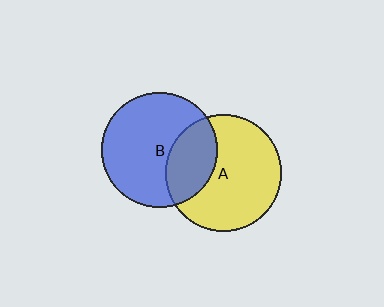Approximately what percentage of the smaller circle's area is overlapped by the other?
Approximately 30%.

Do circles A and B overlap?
Yes.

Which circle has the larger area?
Circle A (yellow).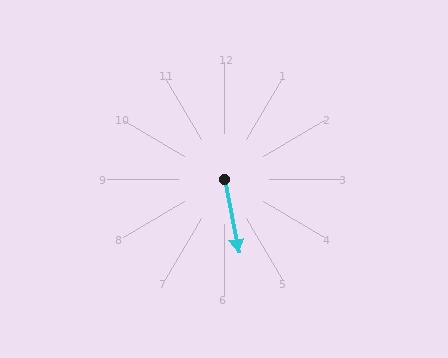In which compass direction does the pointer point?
South.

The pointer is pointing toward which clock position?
Roughly 6 o'clock.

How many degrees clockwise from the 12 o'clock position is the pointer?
Approximately 169 degrees.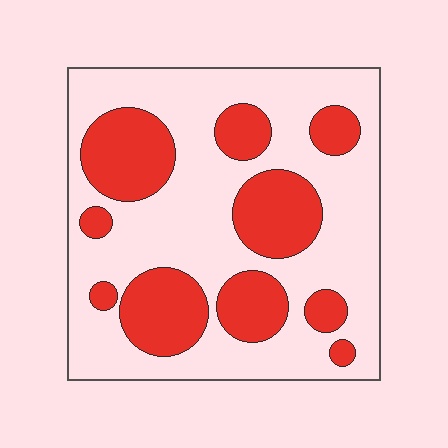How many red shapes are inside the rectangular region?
10.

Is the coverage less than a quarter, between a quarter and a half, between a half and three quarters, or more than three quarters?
Between a quarter and a half.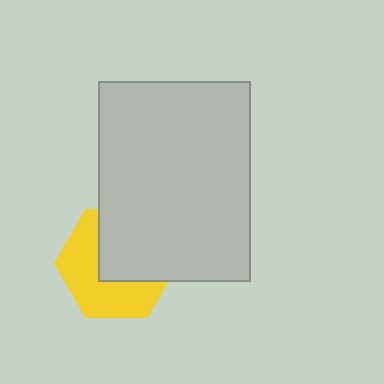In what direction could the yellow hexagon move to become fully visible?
The yellow hexagon could move toward the lower-left. That would shift it out from behind the light gray rectangle entirely.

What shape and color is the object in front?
The object in front is a light gray rectangle.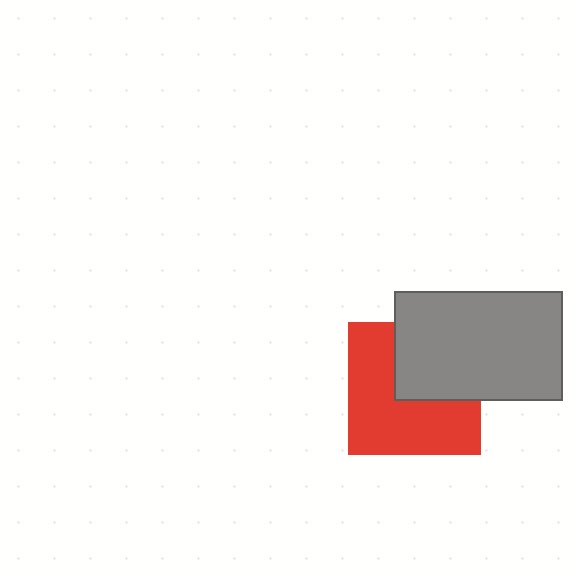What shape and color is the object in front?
The object in front is a gray rectangle.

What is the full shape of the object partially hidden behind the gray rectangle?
The partially hidden object is a red square.